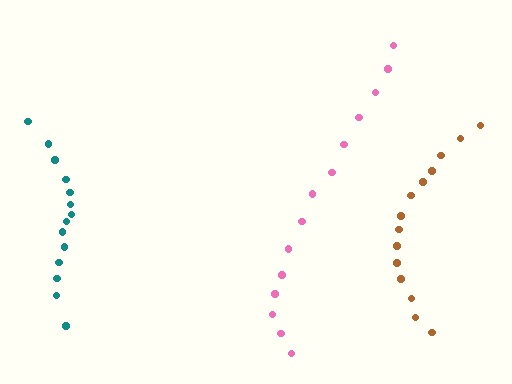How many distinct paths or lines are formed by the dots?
There are 3 distinct paths.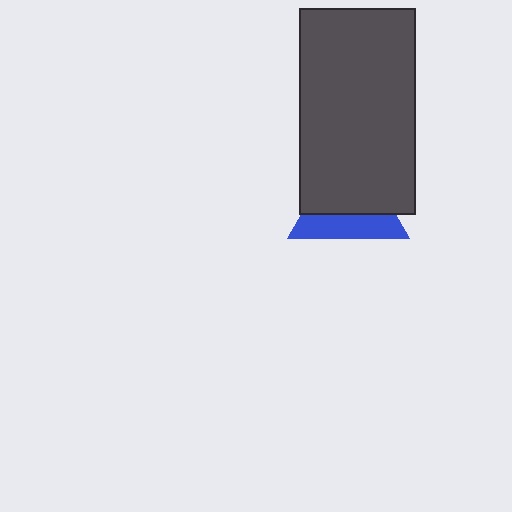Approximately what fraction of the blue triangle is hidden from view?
Roughly 60% of the blue triangle is hidden behind the dark gray rectangle.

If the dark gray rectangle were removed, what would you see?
You would see the complete blue triangle.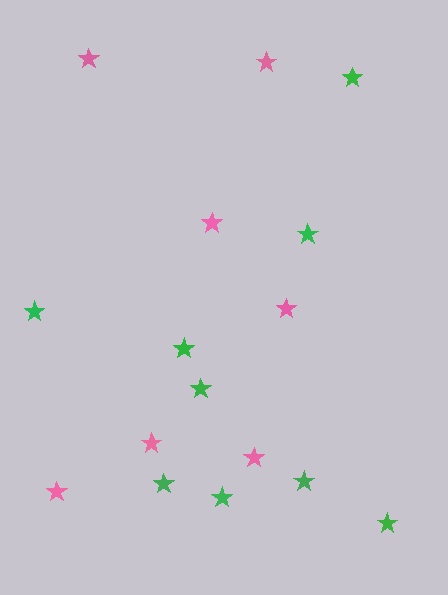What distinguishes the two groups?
There are 2 groups: one group of pink stars (7) and one group of green stars (9).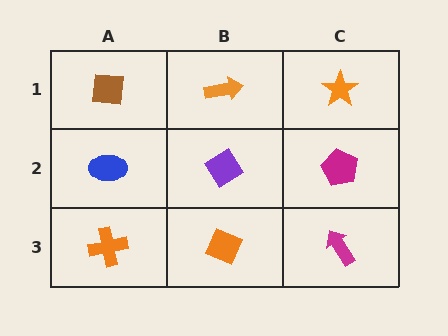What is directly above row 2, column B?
An orange arrow.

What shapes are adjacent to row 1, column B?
A purple diamond (row 2, column B), a brown square (row 1, column A), an orange star (row 1, column C).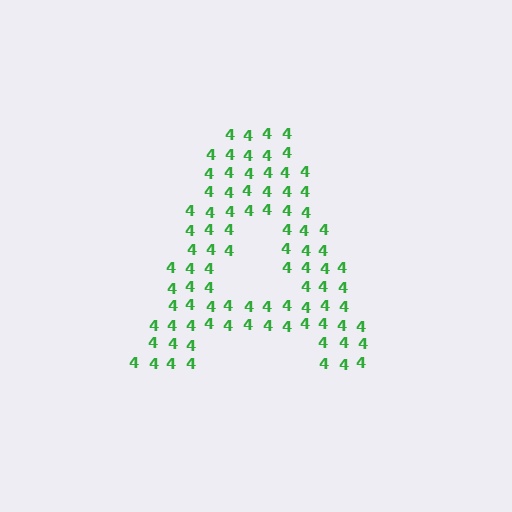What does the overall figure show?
The overall figure shows the letter A.